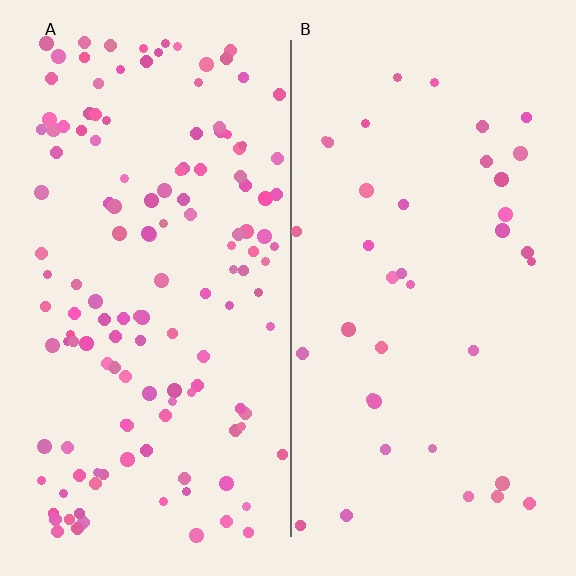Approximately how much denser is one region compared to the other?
Approximately 3.7× — region A over region B.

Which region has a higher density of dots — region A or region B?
A (the left).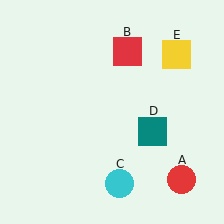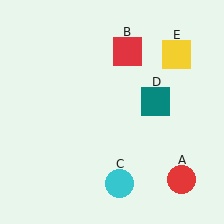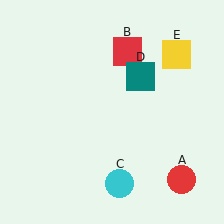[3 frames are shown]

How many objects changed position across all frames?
1 object changed position: teal square (object D).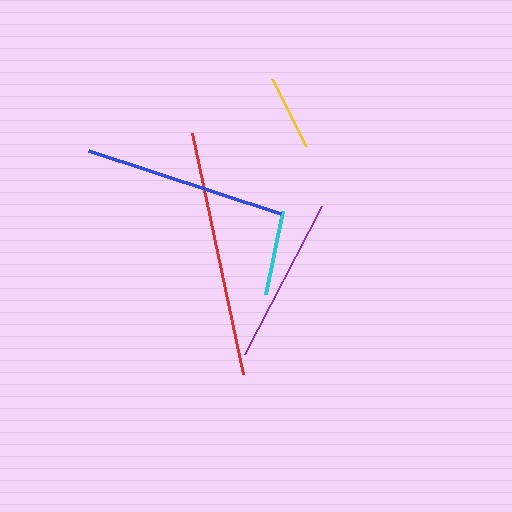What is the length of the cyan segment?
The cyan segment is approximately 85 pixels long.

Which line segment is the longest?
The red line is the longest at approximately 246 pixels.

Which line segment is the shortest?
The yellow line is the shortest at approximately 75 pixels.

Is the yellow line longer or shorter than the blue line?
The blue line is longer than the yellow line.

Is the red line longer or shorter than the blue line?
The red line is longer than the blue line.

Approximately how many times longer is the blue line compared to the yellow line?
The blue line is approximately 2.7 times the length of the yellow line.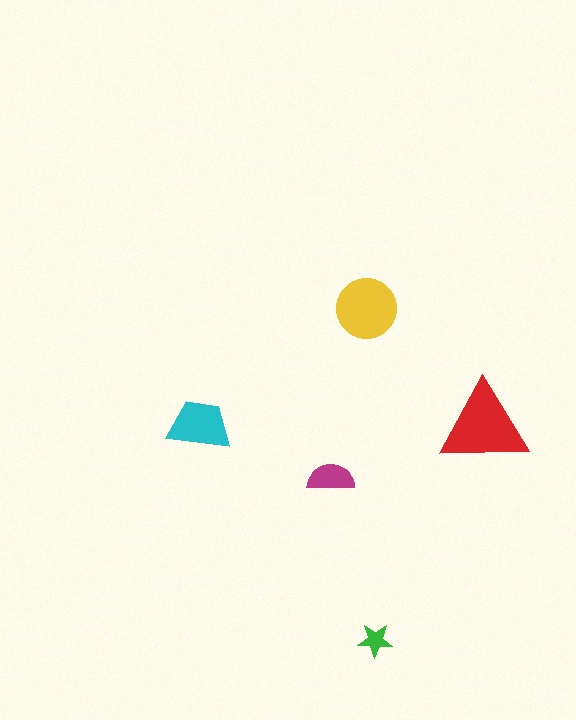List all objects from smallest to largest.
The green star, the magenta semicircle, the cyan trapezoid, the yellow circle, the red triangle.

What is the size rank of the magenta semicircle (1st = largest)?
4th.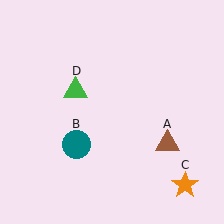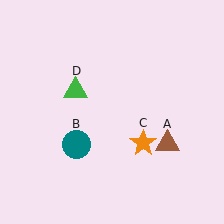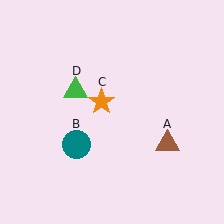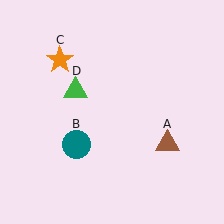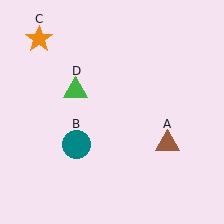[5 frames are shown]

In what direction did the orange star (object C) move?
The orange star (object C) moved up and to the left.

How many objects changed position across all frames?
1 object changed position: orange star (object C).